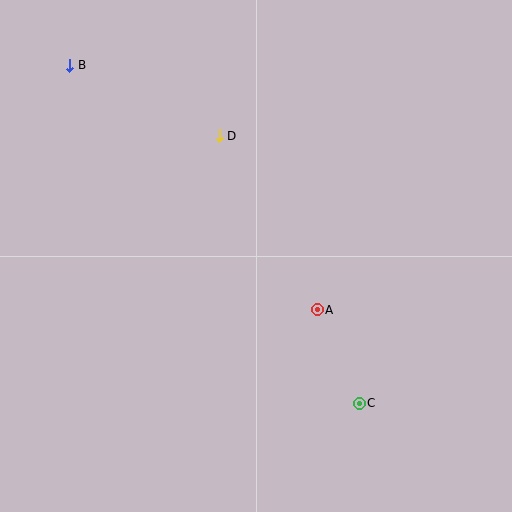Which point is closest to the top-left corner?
Point B is closest to the top-left corner.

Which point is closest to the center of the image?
Point A at (317, 310) is closest to the center.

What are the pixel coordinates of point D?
Point D is at (219, 136).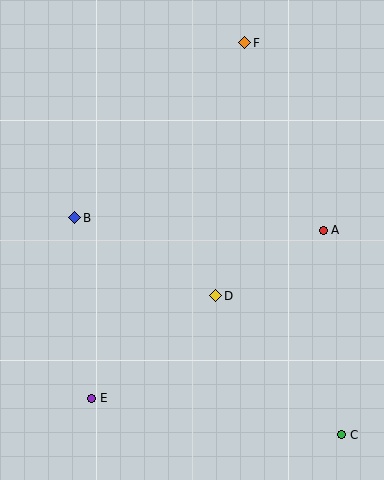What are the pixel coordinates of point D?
Point D is at (216, 296).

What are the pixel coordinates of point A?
Point A is at (323, 230).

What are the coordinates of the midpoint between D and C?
The midpoint between D and C is at (279, 365).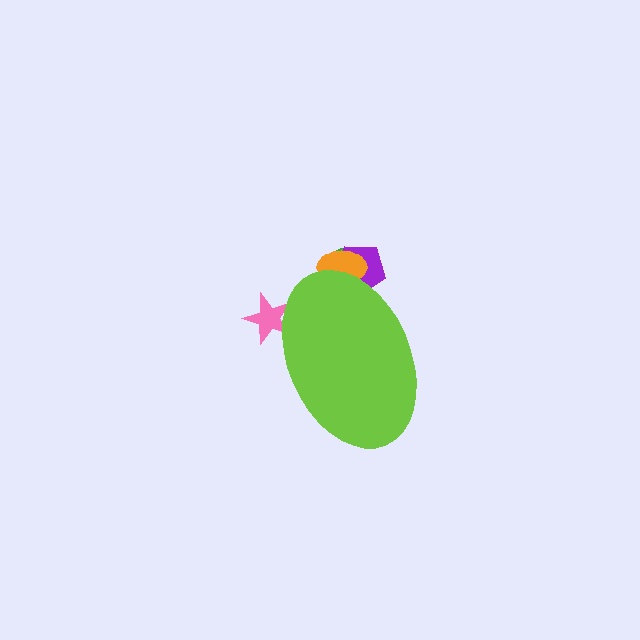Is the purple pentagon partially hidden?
Yes, the purple pentagon is partially hidden behind the lime ellipse.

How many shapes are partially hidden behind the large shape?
4 shapes are partially hidden.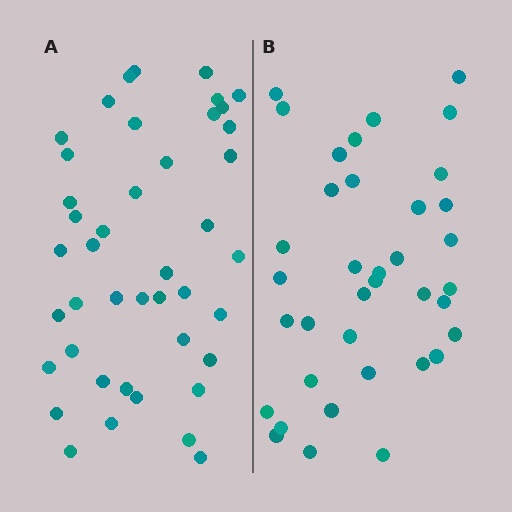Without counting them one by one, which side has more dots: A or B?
Region A (the left region) has more dots.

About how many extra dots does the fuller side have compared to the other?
Region A has about 6 more dots than region B.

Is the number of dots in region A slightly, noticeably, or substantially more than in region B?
Region A has only slightly more — the two regions are fairly close. The ratio is roughly 1.2 to 1.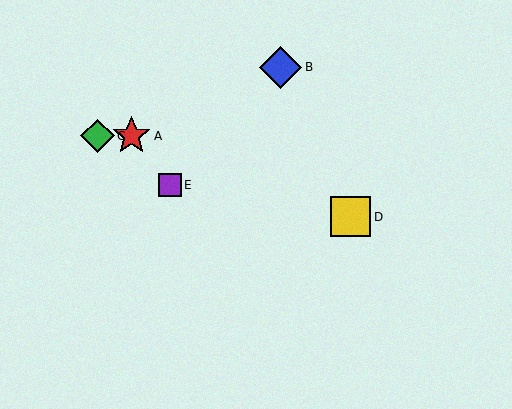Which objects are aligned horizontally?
Objects A, C are aligned horizontally.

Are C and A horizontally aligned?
Yes, both are at y≈136.